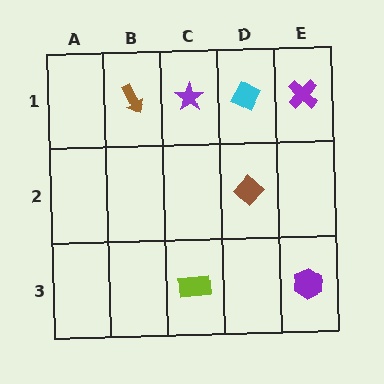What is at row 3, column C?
A lime rectangle.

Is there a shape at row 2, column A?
No, that cell is empty.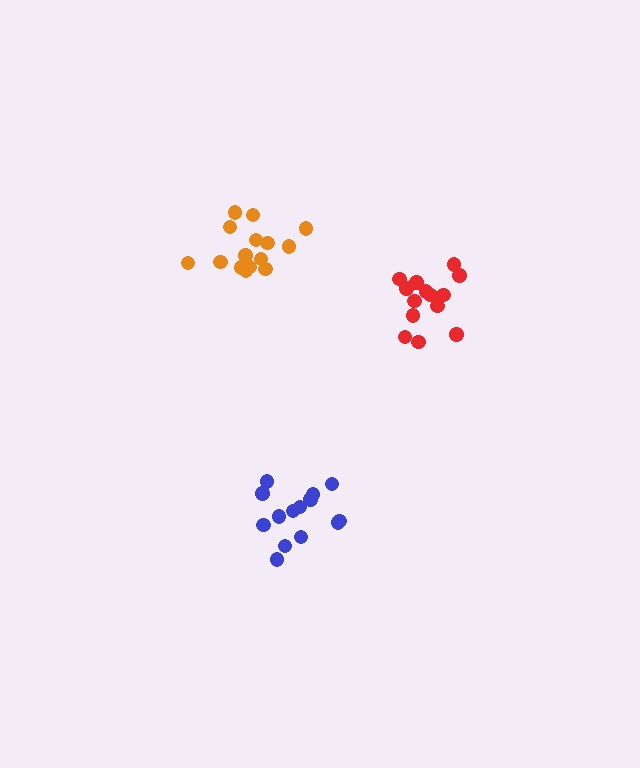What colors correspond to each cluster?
The clusters are colored: red, orange, blue.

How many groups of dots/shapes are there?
There are 3 groups.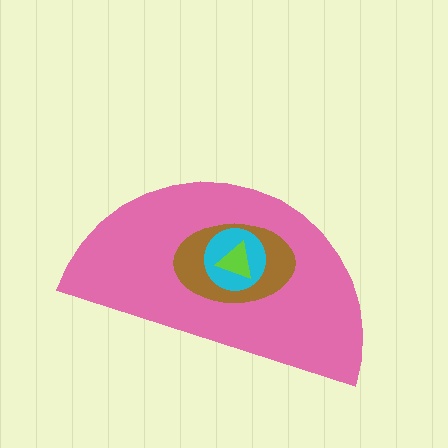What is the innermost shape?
The lime triangle.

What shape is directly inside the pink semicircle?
The brown ellipse.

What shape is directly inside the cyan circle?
The lime triangle.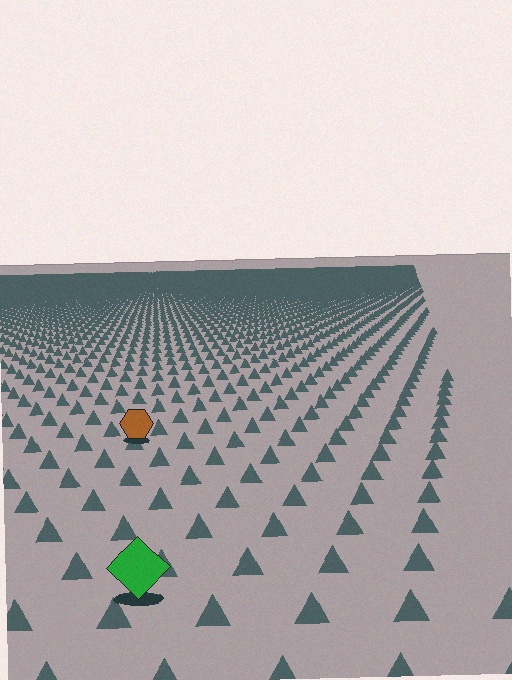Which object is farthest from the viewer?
The brown hexagon is farthest from the viewer. It appears smaller and the ground texture around it is denser.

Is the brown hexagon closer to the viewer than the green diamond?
No. The green diamond is closer — you can tell from the texture gradient: the ground texture is coarser near it.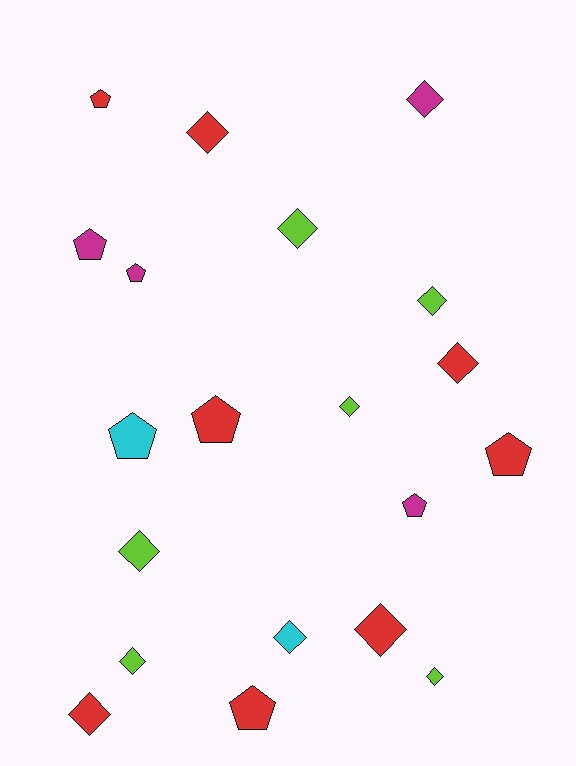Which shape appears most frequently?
Diamond, with 12 objects.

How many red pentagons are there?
There are 4 red pentagons.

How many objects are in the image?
There are 20 objects.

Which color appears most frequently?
Red, with 8 objects.